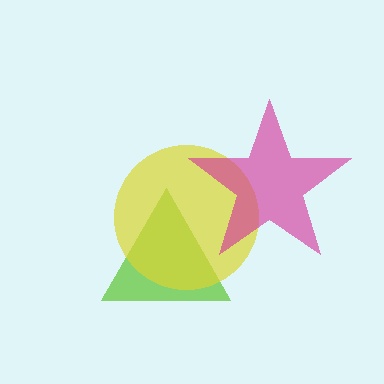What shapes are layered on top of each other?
The layered shapes are: a lime triangle, a yellow circle, a magenta star.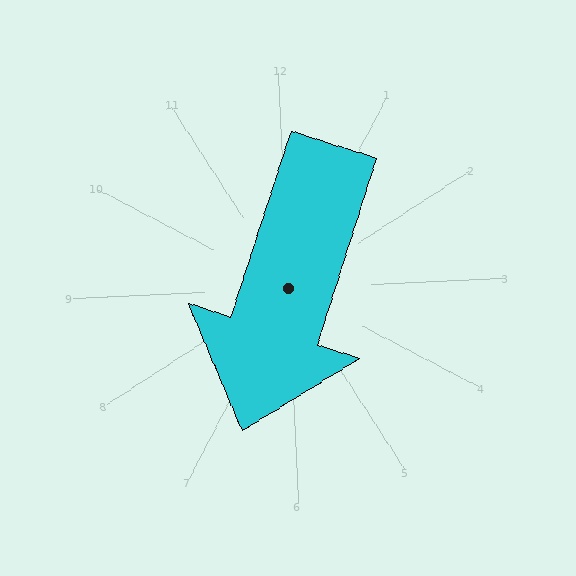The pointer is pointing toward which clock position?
Roughly 7 o'clock.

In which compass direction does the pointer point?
South.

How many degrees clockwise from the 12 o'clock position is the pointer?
Approximately 200 degrees.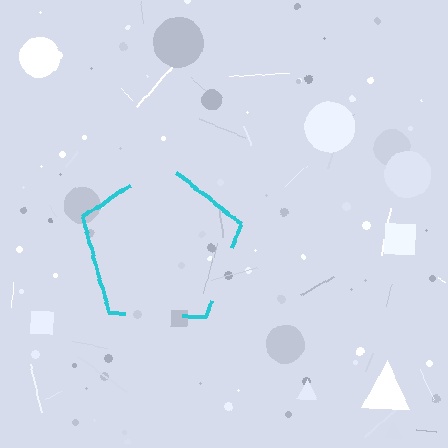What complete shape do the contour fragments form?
The contour fragments form a pentagon.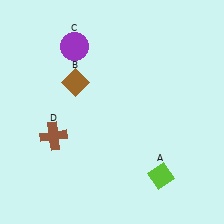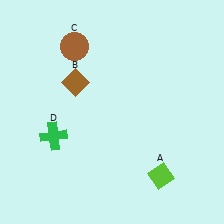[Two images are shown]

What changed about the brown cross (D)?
In Image 1, D is brown. In Image 2, it changed to green.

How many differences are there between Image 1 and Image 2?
There are 2 differences between the two images.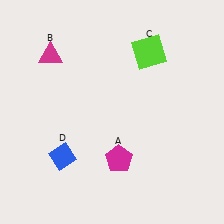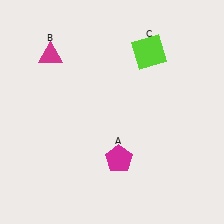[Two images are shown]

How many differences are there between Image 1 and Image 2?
There is 1 difference between the two images.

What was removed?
The blue diamond (D) was removed in Image 2.